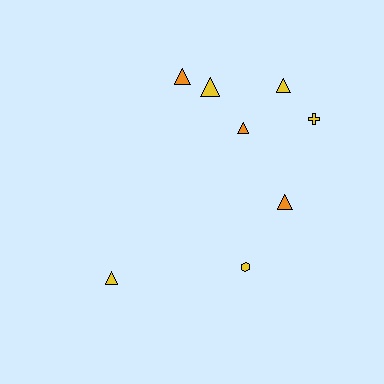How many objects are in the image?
There are 8 objects.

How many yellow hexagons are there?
There is 1 yellow hexagon.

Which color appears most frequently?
Yellow, with 5 objects.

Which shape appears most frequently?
Triangle, with 6 objects.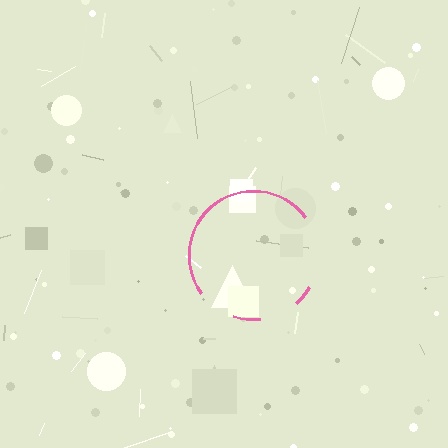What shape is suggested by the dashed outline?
The dashed outline suggests a circle.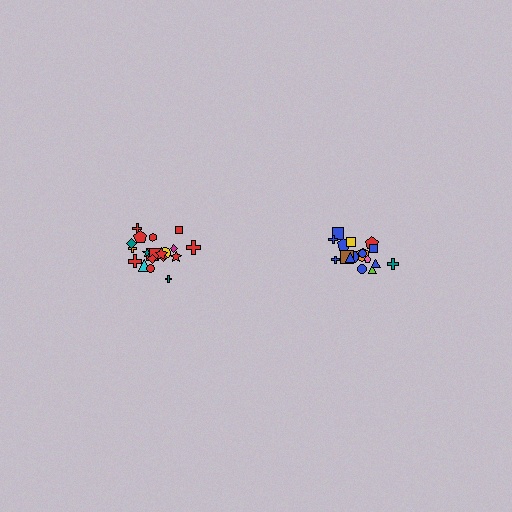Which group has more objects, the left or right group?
The left group.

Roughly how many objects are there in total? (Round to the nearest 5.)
Roughly 40 objects in total.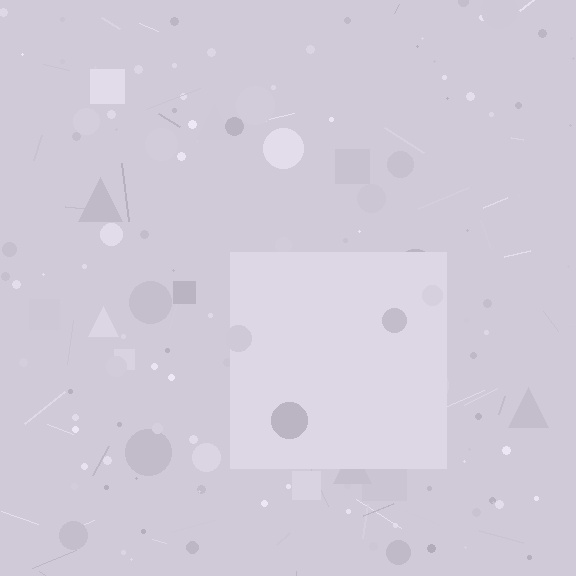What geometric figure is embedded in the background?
A square is embedded in the background.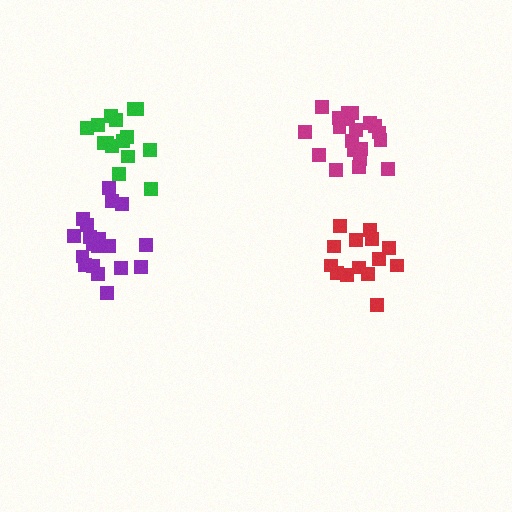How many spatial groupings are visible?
There are 4 spatial groupings.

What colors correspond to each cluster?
The clusters are colored: green, purple, red, magenta.